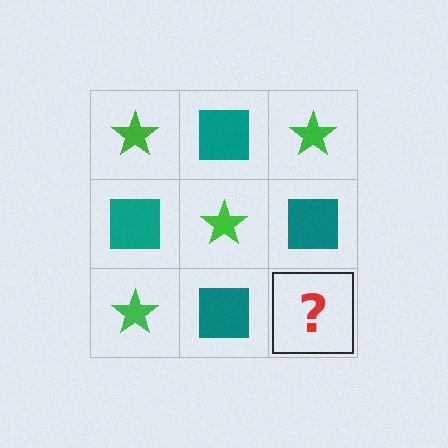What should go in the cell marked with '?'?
The missing cell should contain a green star.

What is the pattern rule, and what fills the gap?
The rule is that it alternates green star and teal square in a checkerboard pattern. The gap should be filled with a green star.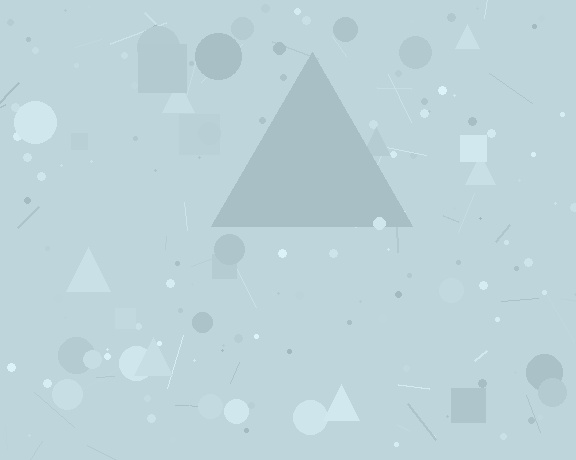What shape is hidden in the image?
A triangle is hidden in the image.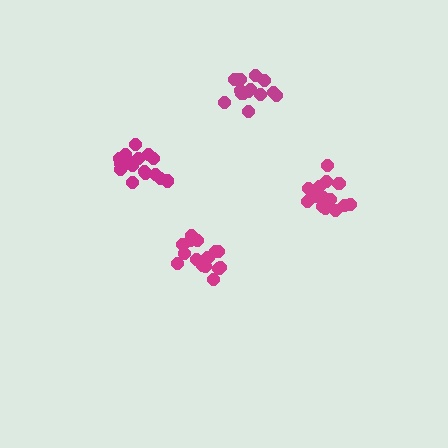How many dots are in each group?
Group 1: 14 dots, Group 2: 16 dots, Group 3: 16 dots, Group 4: 15 dots (61 total).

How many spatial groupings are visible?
There are 4 spatial groupings.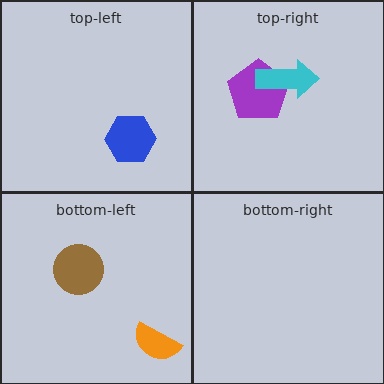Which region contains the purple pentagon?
The top-right region.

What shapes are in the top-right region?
The purple pentagon, the cyan arrow.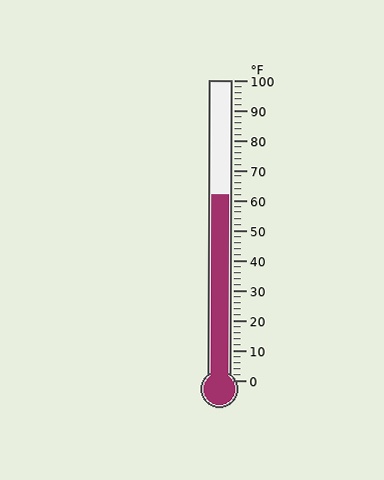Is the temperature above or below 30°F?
The temperature is above 30°F.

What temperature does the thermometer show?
The thermometer shows approximately 62°F.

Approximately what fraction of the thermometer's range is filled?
The thermometer is filled to approximately 60% of its range.